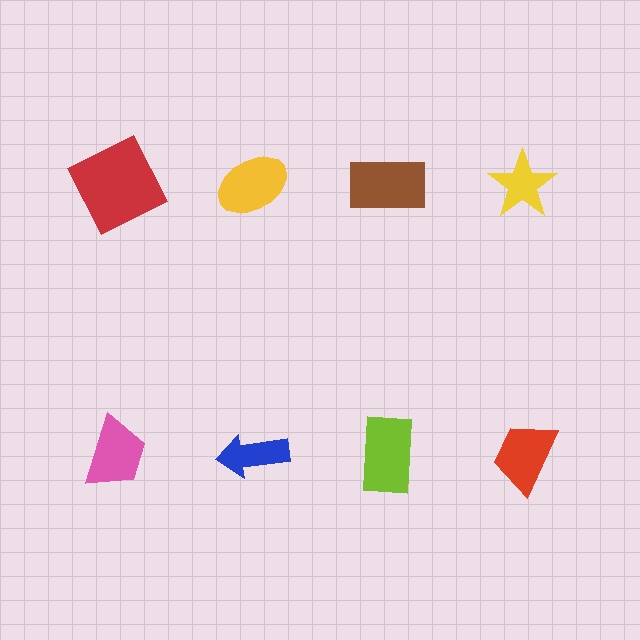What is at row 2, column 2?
A blue arrow.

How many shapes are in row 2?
4 shapes.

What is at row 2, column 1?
A pink trapezoid.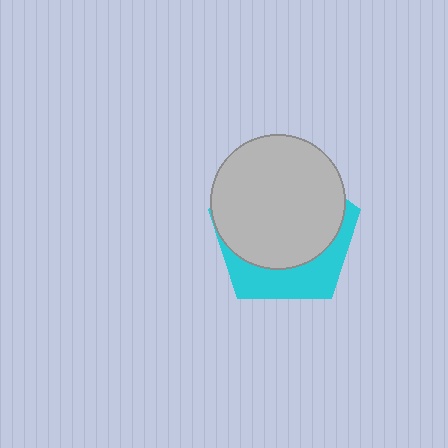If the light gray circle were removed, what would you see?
You would see the complete cyan pentagon.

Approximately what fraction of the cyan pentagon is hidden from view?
Roughly 67% of the cyan pentagon is hidden behind the light gray circle.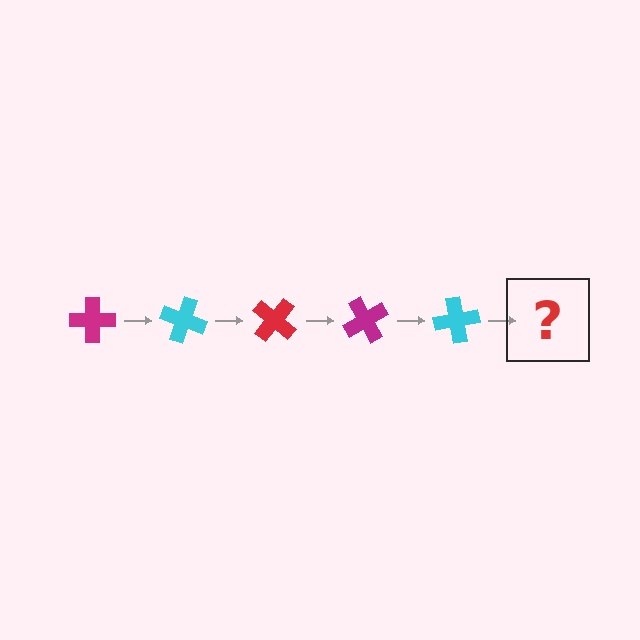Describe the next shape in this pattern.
It should be a red cross, rotated 100 degrees from the start.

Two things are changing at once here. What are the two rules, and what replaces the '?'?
The two rules are that it rotates 20 degrees each step and the color cycles through magenta, cyan, and red. The '?' should be a red cross, rotated 100 degrees from the start.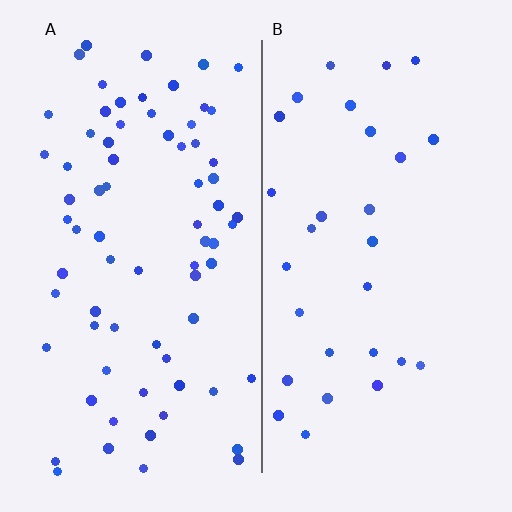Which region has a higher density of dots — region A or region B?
A (the left).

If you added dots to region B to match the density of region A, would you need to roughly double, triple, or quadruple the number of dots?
Approximately double.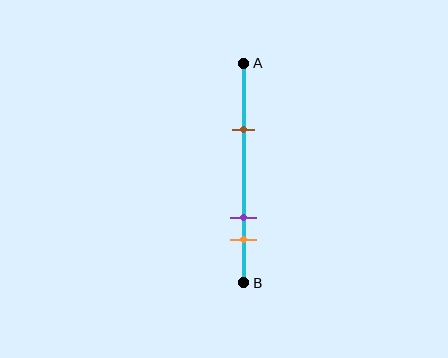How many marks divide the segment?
There are 3 marks dividing the segment.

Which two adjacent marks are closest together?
The purple and orange marks are the closest adjacent pair.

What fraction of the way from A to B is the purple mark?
The purple mark is approximately 70% (0.7) of the way from A to B.